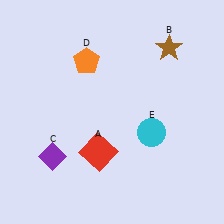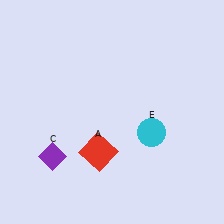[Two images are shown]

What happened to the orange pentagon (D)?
The orange pentagon (D) was removed in Image 2. It was in the top-left area of Image 1.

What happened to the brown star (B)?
The brown star (B) was removed in Image 2. It was in the top-right area of Image 1.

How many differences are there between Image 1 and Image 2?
There are 2 differences between the two images.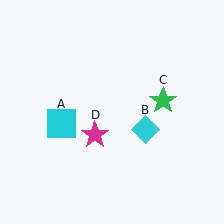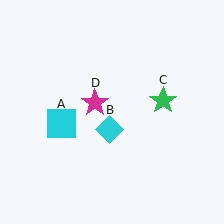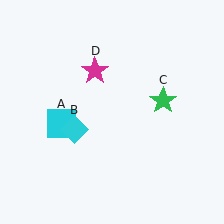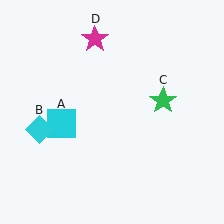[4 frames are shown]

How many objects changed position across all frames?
2 objects changed position: cyan diamond (object B), magenta star (object D).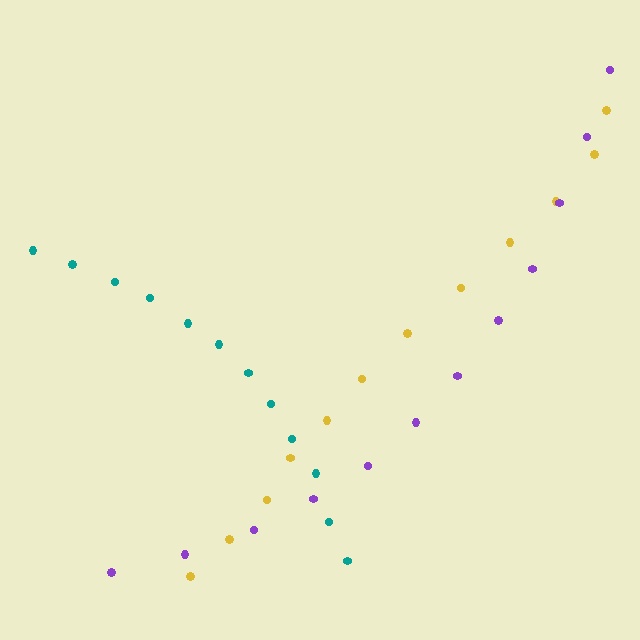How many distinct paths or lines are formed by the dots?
There are 3 distinct paths.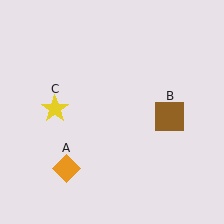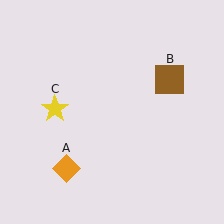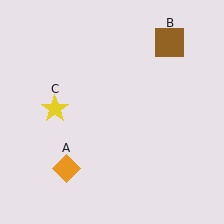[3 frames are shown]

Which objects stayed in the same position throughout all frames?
Orange diamond (object A) and yellow star (object C) remained stationary.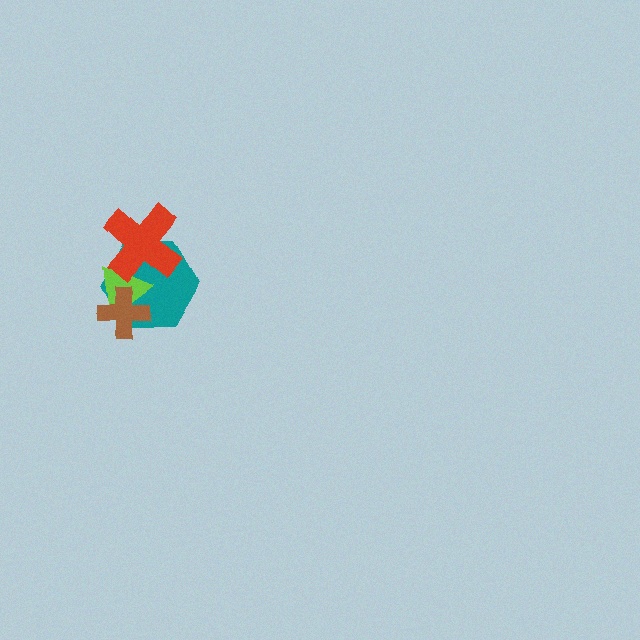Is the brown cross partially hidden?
No, no other shape covers it.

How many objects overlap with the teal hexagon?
3 objects overlap with the teal hexagon.